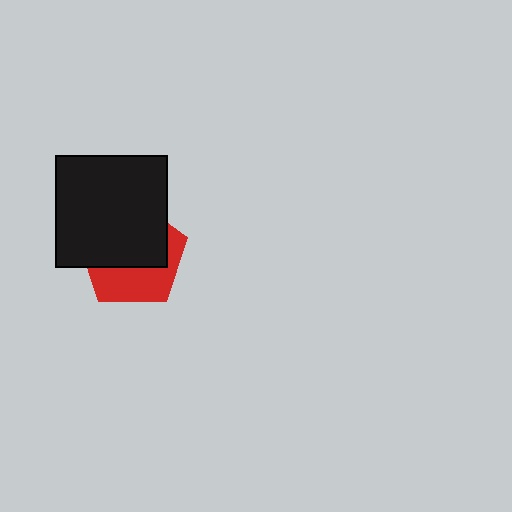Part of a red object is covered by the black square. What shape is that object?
It is a pentagon.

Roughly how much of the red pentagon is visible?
A small part of it is visible (roughly 42%).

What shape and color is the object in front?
The object in front is a black square.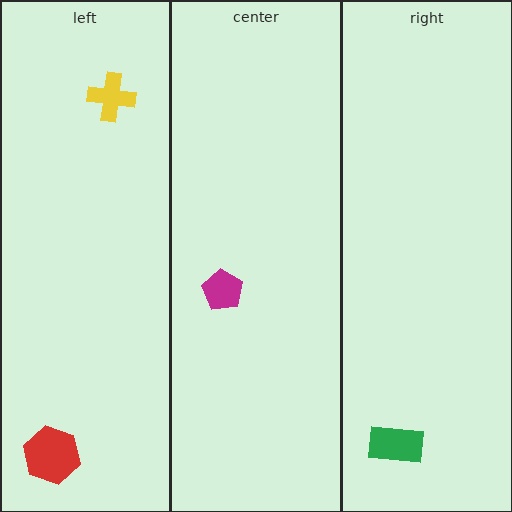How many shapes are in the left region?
2.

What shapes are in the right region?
The green rectangle.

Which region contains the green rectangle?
The right region.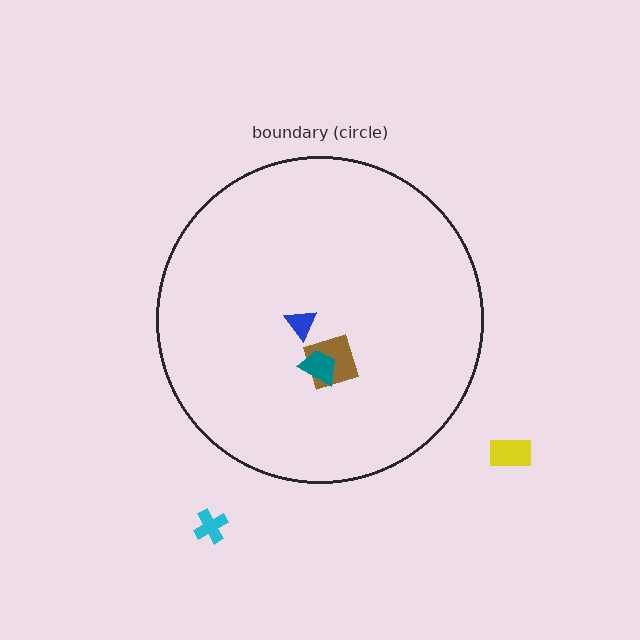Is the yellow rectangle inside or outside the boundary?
Outside.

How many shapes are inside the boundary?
3 inside, 2 outside.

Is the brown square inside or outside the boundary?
Inside.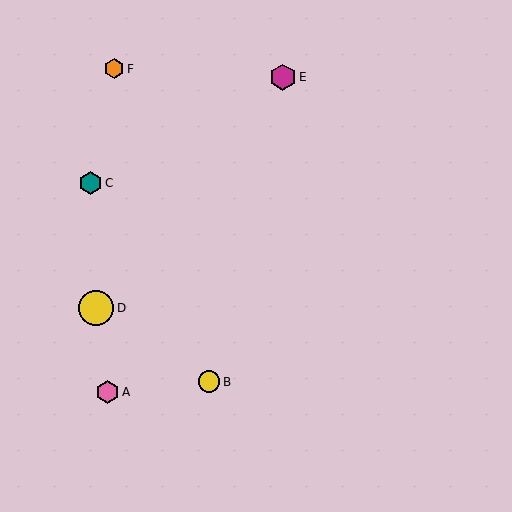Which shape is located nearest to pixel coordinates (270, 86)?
The magenta hexagon (labeled E) at (283, 77) is nearest to that location.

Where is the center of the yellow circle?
The center of the yellow circle is at (96, 308).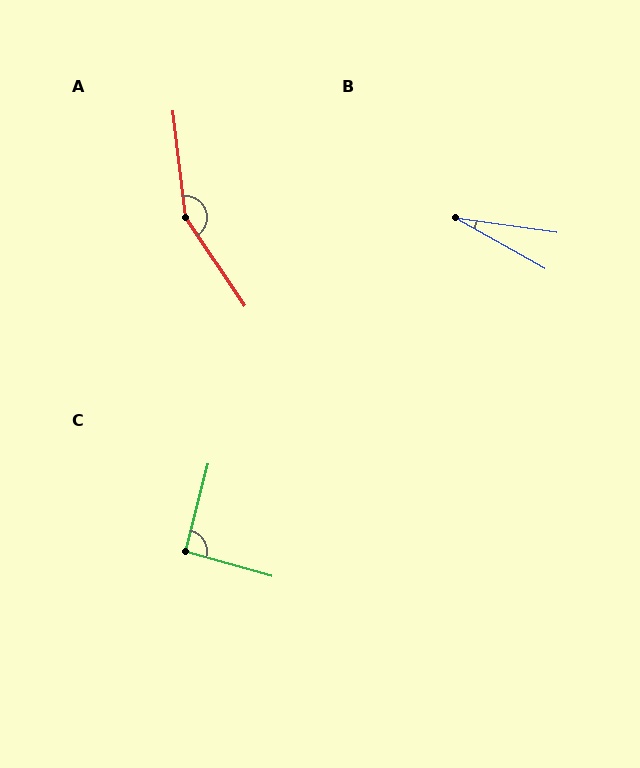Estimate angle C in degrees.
Approximately 91 degrees.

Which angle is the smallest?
B, at approximately 22 degrees.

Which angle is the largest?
A, at approximately 152 degrees.